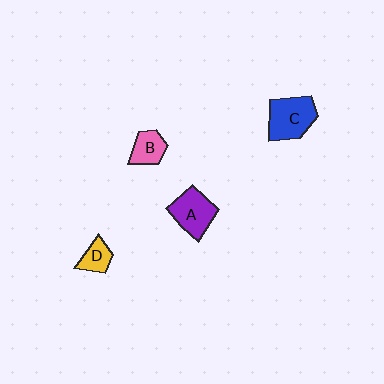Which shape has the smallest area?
Shape D (yellow).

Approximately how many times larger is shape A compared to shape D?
Approximately 1.9 times.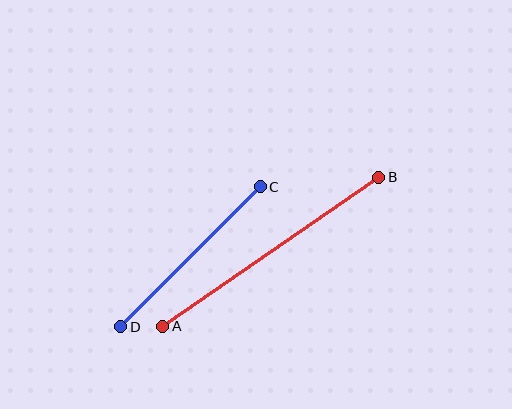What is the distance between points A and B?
The distance is approximately 262 pixels.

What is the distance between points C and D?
The distance is approximately 197 pixels.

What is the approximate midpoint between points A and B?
The midpoint is at approximately (271, 252) pixels.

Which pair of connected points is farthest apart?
Points A and B are farthest apart.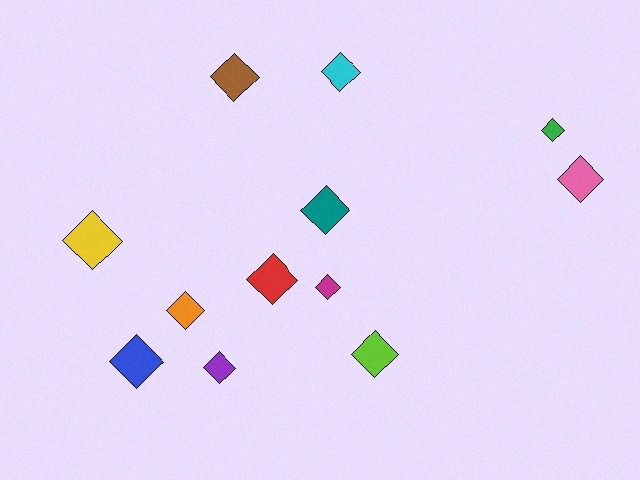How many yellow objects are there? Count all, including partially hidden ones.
There is 1 yellow object.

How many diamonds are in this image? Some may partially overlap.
There are 12 diamonds.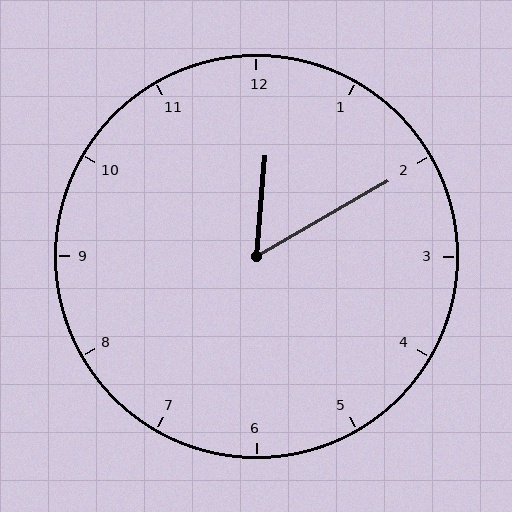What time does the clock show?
12:10.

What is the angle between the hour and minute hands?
Approximately 55 degrees.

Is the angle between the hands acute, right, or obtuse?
It is acute.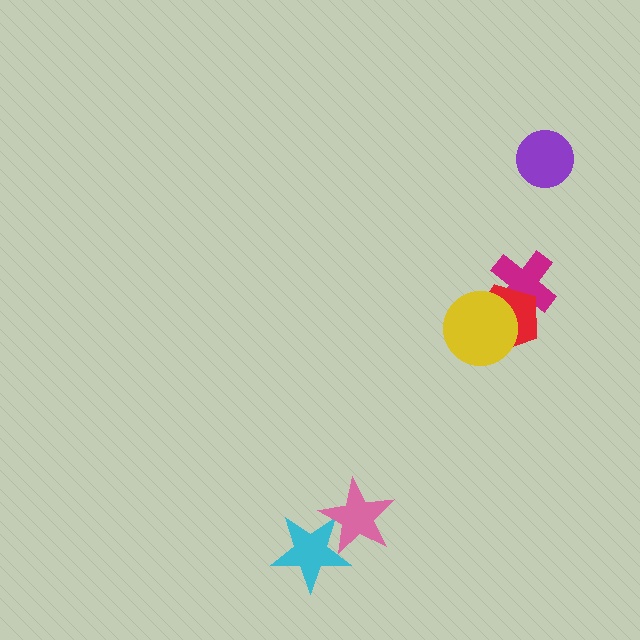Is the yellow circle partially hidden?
No, no other shape covers it.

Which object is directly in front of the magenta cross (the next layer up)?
The red pentagon is directly in front of the magenta cross.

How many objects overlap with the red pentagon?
2 objects overlap with the red pentagon.